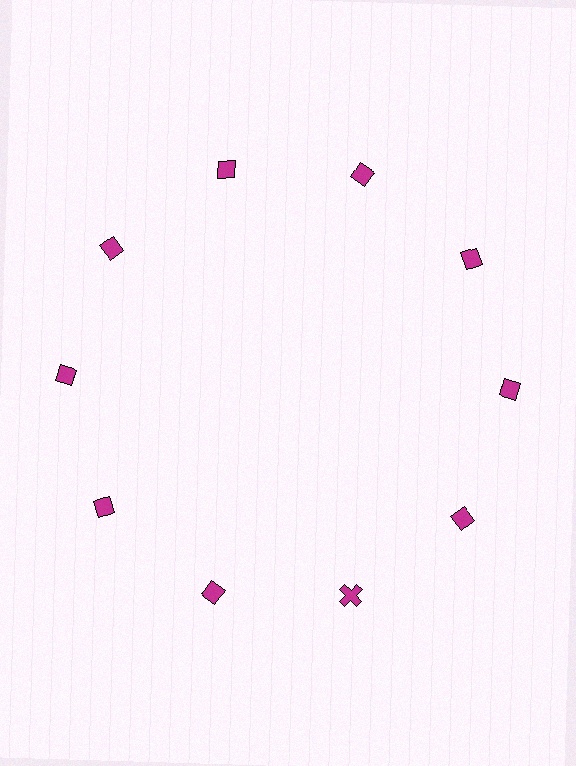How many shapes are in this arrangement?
There are 10 shapes arranged in a ring pattern.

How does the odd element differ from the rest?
It has a different shape: cross instead of diamond.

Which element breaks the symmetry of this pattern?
The magenta cross at roughly the 5 o'clock position breaks the symmetry. All other shapes are magenta diamonds.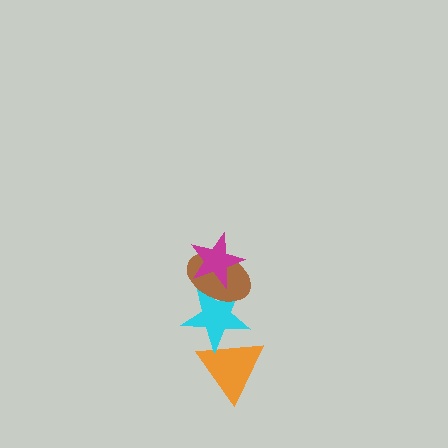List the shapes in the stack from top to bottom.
From top to bottom: the magenta star, the brown ellipse, the cyan star, the orange triangle.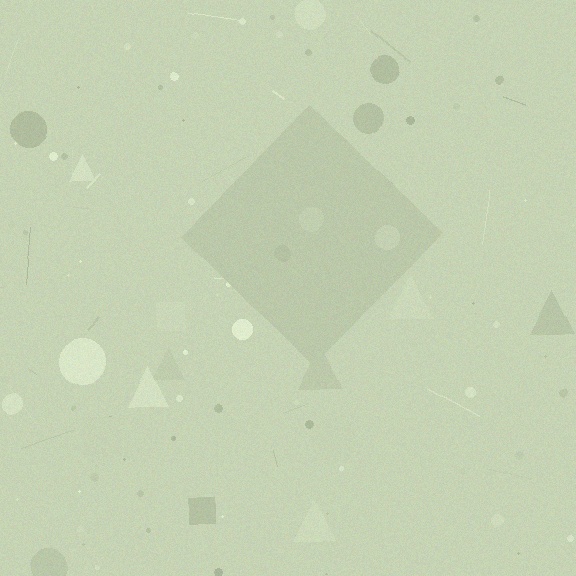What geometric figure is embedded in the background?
A diamond is embedded in the background.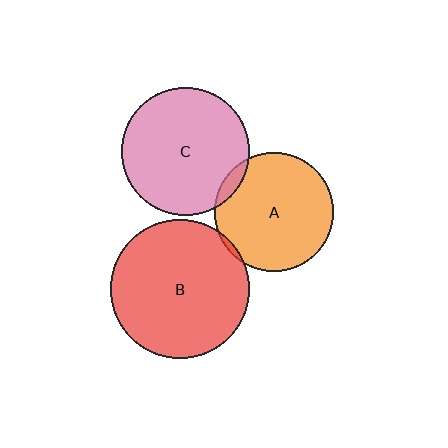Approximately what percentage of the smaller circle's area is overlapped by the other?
Approximately 5%.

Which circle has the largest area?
Circle B (red).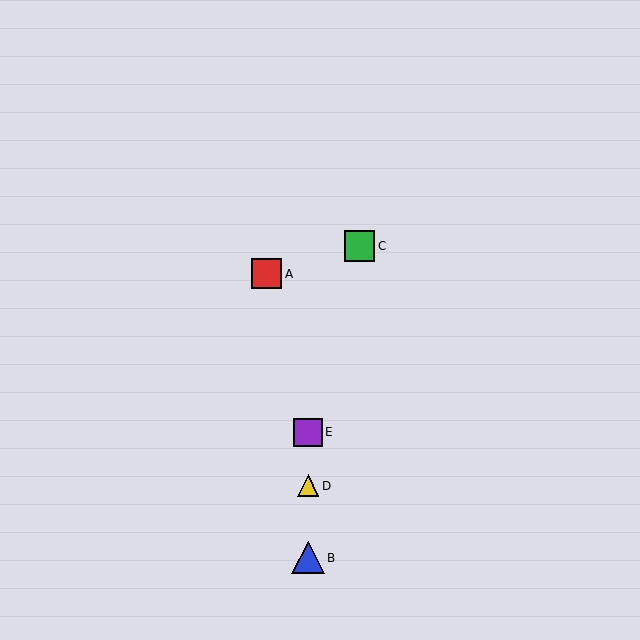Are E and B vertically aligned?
Yes, both are at x≈308.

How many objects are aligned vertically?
3 objects (B, D, E) are aligned vertically.